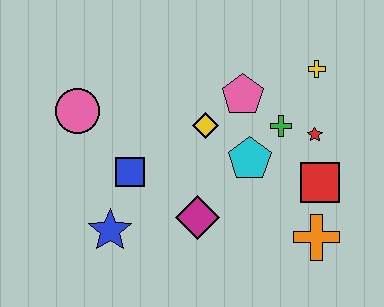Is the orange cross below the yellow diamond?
Yes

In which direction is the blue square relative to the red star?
The blue square is to the left of the red star.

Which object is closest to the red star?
The green cross is closest to the red star.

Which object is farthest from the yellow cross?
The blue star is farthest from the yellow cross.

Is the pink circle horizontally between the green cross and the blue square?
No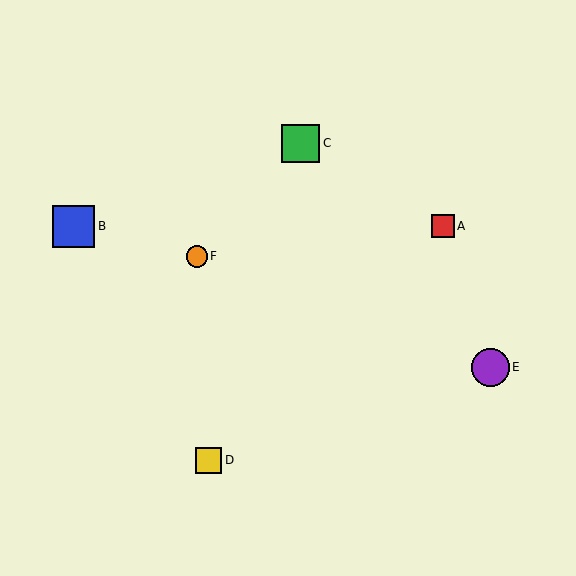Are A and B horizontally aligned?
Yes, both are at y≈226.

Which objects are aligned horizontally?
Objects A, B are aligned horizontally.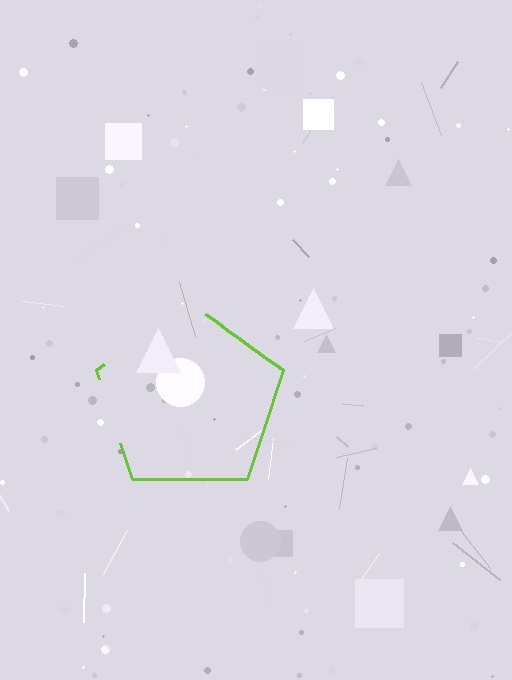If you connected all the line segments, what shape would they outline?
They would outline a pentagon.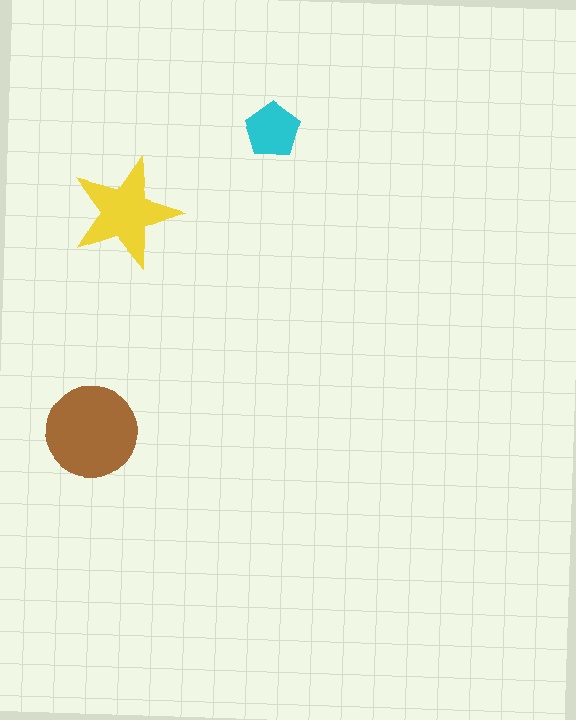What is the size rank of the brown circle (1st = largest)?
1st.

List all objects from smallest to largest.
The cyan pentagon, the yellow star, the brown circle.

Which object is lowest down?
The brown circle is bottommost.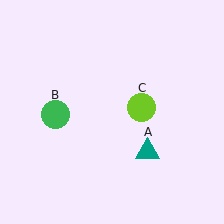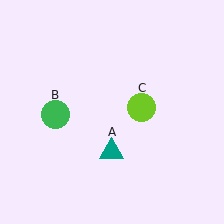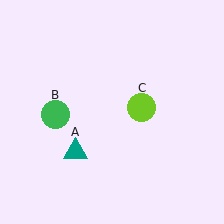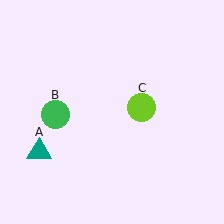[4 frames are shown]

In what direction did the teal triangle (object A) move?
The teal triangle (object A) moved left.